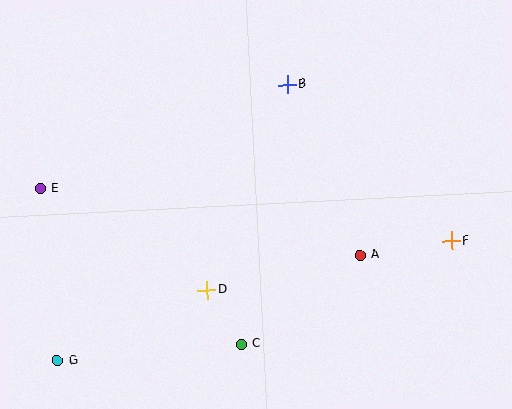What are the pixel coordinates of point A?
Point A is at (360, 255).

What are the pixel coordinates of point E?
Point E is at (40, 188).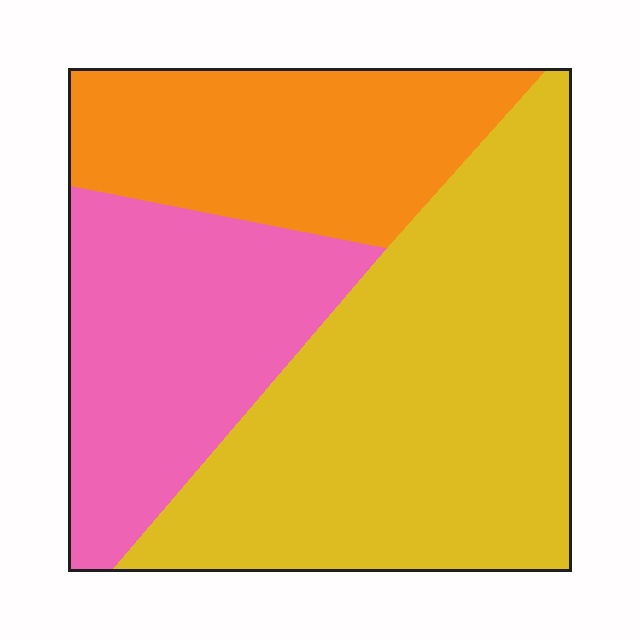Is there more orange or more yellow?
Yellow.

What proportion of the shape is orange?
Orange takes up between a sixth and a third of the shape.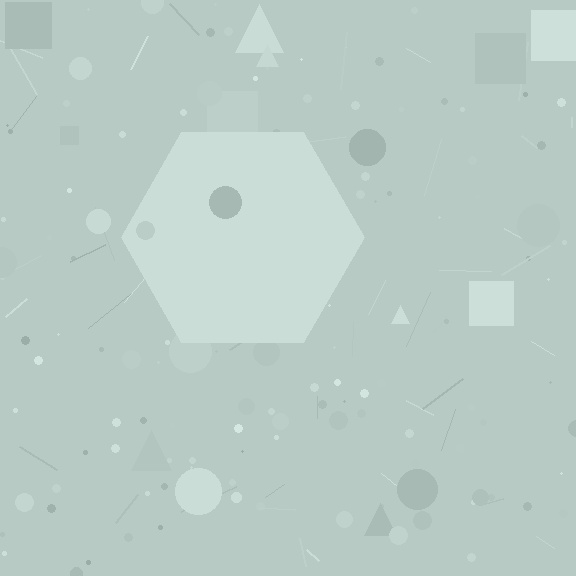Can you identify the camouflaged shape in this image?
The camouflaged shape is a hexagon.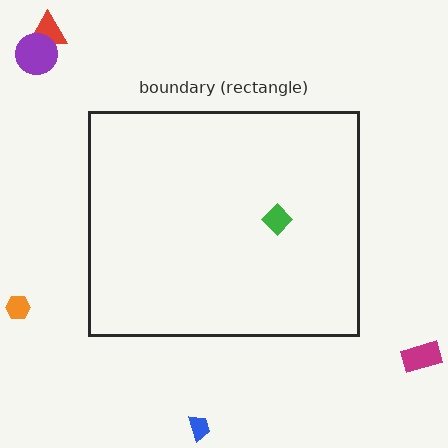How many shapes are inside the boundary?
1 inside, 5 outside.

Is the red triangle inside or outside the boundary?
Outside.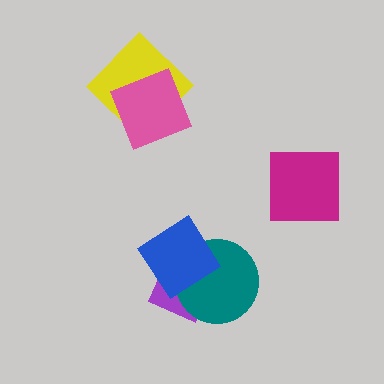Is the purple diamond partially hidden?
Yes, it is partially covered by another shape.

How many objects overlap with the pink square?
1 object overlaps with the pink square.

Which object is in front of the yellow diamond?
The pink square is in front of the yellow diamond.